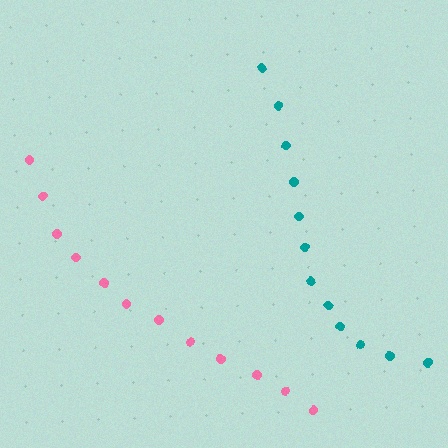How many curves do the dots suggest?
There are 2 distinct paths.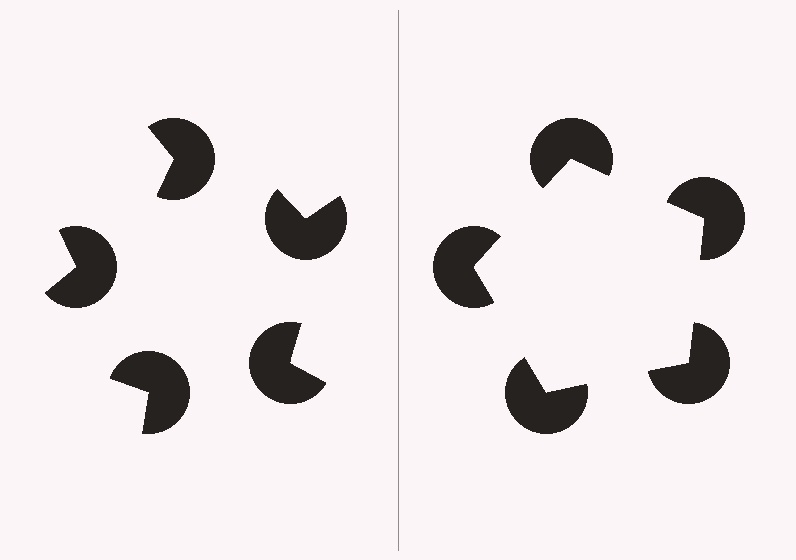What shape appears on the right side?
An illusory pentagon.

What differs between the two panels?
The pac-man discs are positioned identically on both sides; only the wedge orientations differ. On the right they align to a pentagon; on the left they are misaligned.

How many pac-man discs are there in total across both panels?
10 — 5 on each side.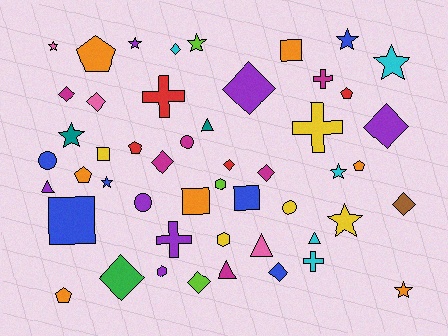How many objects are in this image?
There are 50 objects.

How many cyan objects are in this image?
There are 5 cyan objects.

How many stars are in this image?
There are 10 stars.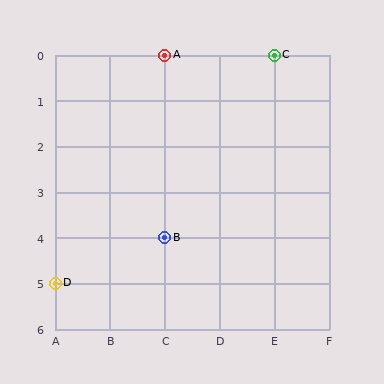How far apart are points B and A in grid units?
Points B and A are 4 rows apart.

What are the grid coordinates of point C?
Point C is at grid coordinates (E, 0).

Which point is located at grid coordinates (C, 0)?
Point A is at (C, 0).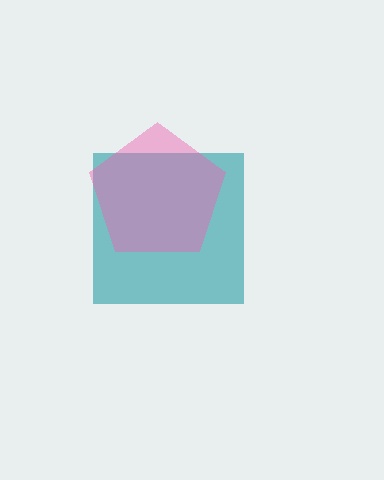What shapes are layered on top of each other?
The layered shapes are: a teal square, a pink pentagon.